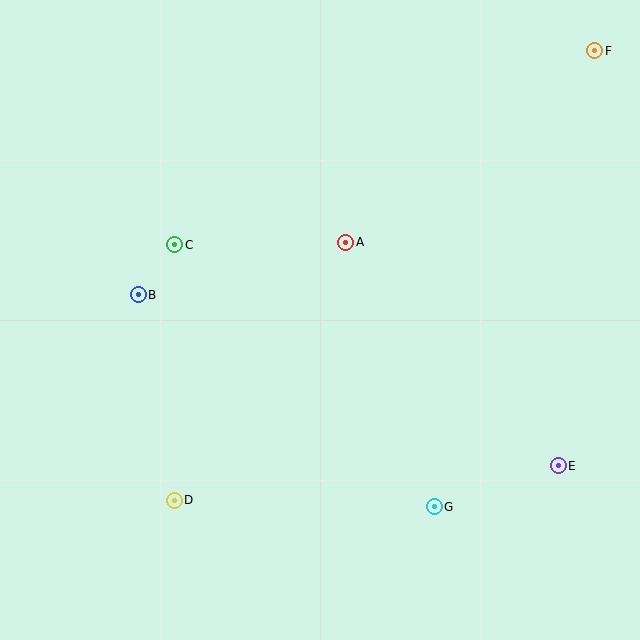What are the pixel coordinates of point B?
Point B is at (138, 295).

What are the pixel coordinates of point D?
Point D is at (174, 500).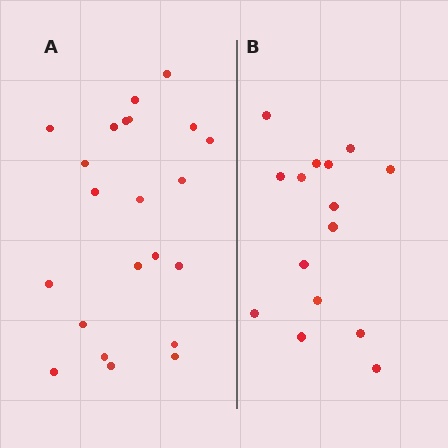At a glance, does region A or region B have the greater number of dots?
Region A (the left region) has more dots.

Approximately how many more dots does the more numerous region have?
Region A has roughly 8 or so more dots than region B.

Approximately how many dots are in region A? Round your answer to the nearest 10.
About 20 dots. (The exact count is 22, which rounds to 20.)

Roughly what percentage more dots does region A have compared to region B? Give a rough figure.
About 45% more.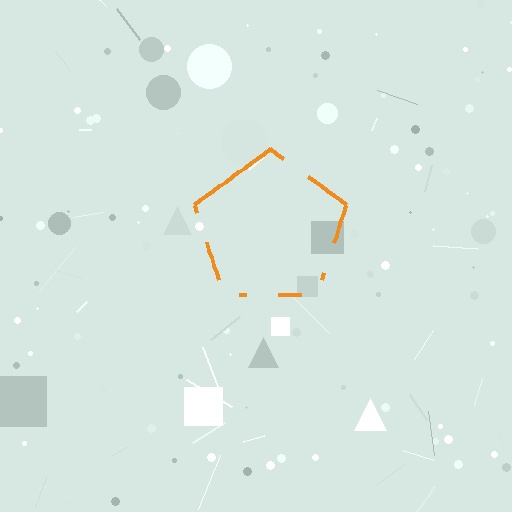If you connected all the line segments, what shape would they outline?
They would outline a pentagon.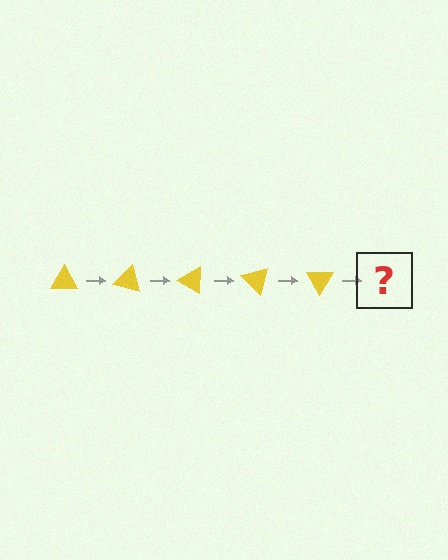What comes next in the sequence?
The next element should be a yellow triangle rotated 75 degrees.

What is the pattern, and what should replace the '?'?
The pattern is that the triangle rotates 15 degrees each step. The '?' should be a yellow triangle rotated 75 degrees.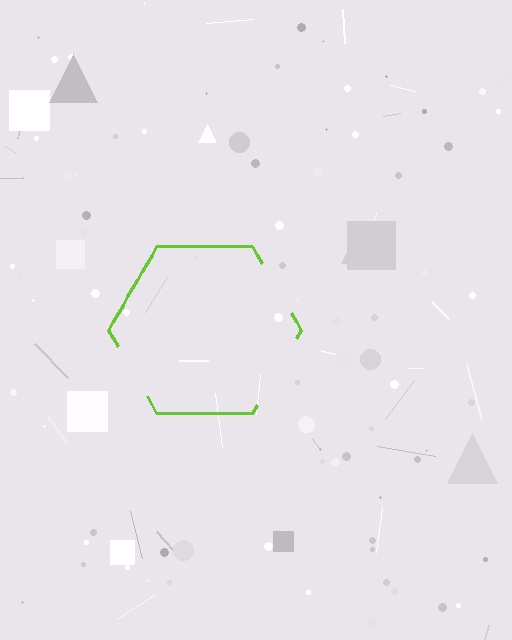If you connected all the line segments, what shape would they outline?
They would outline a hexagon.